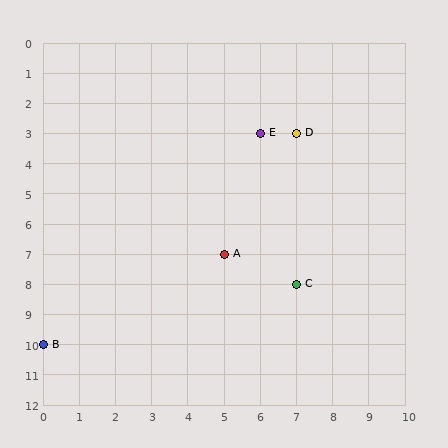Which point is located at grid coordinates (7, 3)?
Point D is at (7, 3).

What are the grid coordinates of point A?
Point A is at grid coordinates (5, 7).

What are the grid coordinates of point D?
Point D is at grid coordinates (7, 3).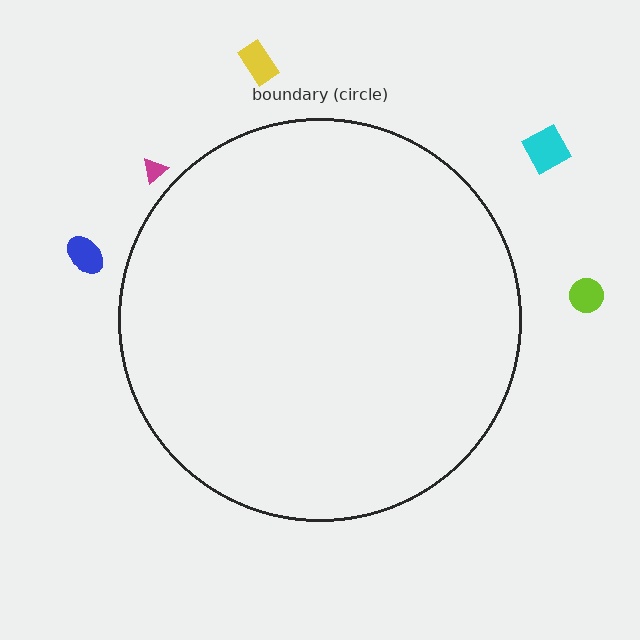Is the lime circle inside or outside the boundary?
Outside.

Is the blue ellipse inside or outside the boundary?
Outside.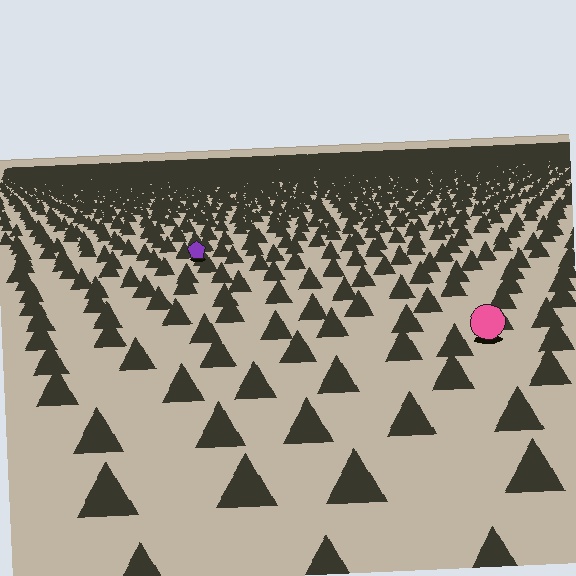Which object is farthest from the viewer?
The purple pentagon is farthest from the viewer. It appears smaller and the ground texture around it is denser.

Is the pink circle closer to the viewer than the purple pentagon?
Yes. The pink circle is closer — you can tell from the texture gradient: the ground texture is coarser near it.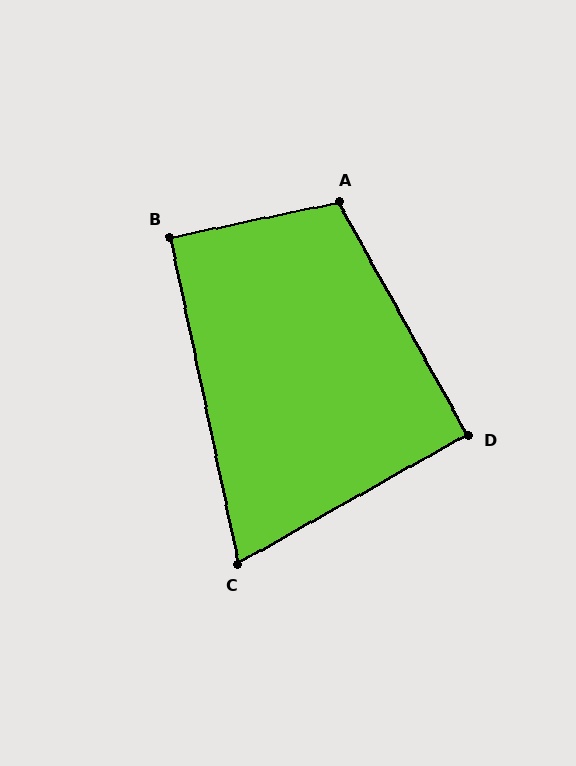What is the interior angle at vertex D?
Approximately 90 degrees (approximately right).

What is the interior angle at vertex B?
Approximately 90 degrees (approximately right).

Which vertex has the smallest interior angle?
C, at approximately 73 degrees.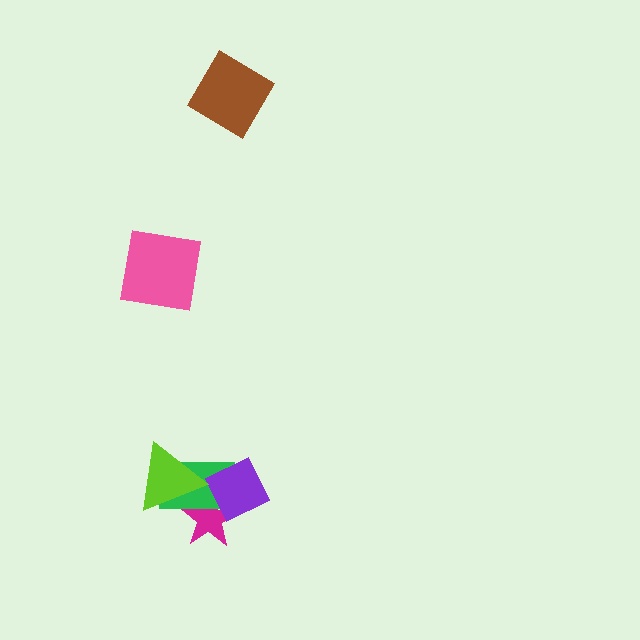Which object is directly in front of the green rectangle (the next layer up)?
The purple diamond is directly in front of the green rectangle.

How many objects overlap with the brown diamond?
0 objects overlap with the brown diamond.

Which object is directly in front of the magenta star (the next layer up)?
The green rectangle is directly in front of the magenta star.